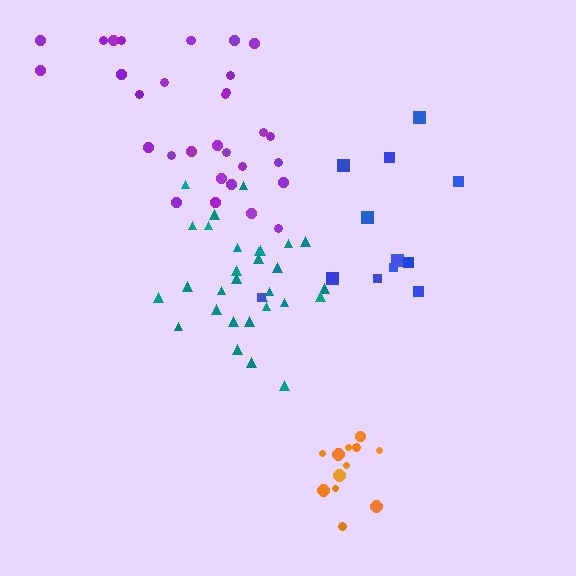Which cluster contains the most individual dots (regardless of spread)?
Purple (31).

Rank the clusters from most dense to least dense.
orange, teal, purple, blue.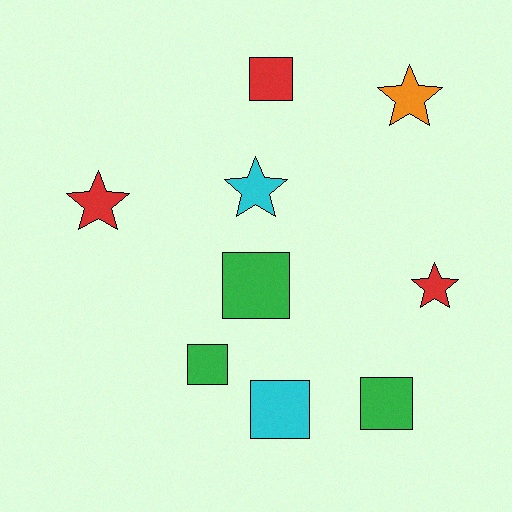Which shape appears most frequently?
Square, with 5 objects.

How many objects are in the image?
There are 9 objects.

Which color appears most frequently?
Green, with 3 objects.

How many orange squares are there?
There are no orange squares.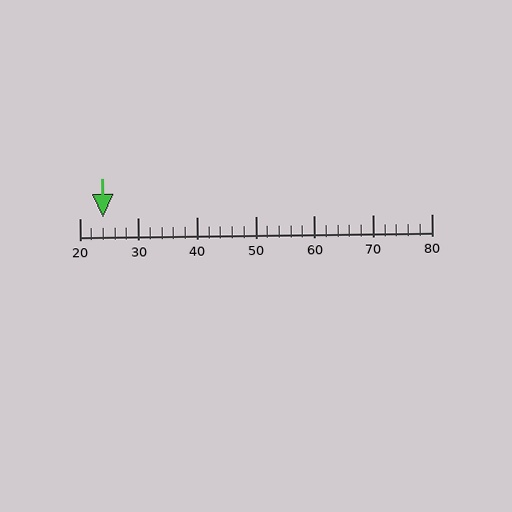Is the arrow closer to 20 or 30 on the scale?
The arrow is closer to 20.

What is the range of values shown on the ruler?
The ruler shows values from 20 to 80.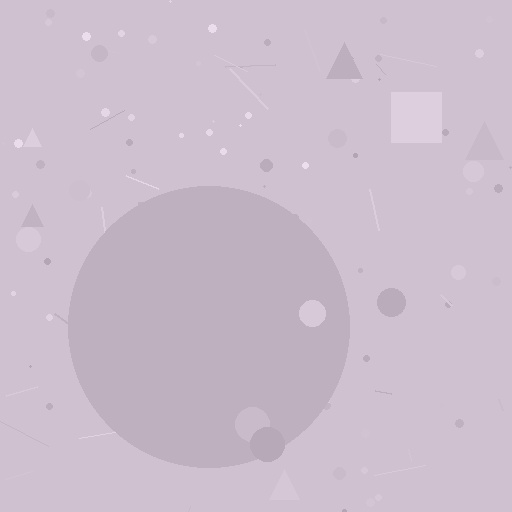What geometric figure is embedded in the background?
A circle is embedded in the background.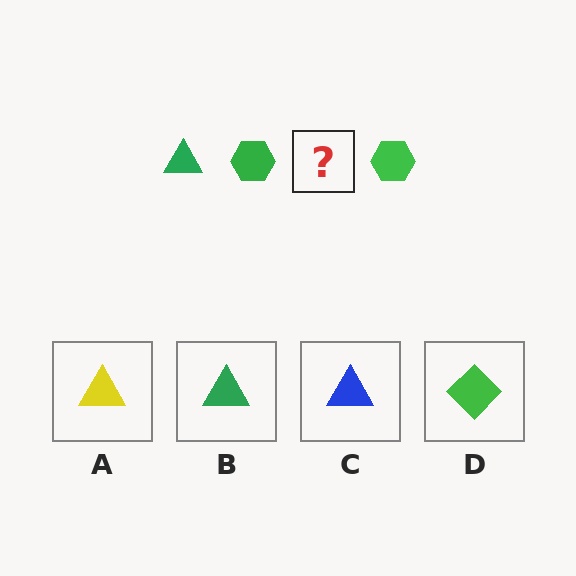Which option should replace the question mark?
Option B.